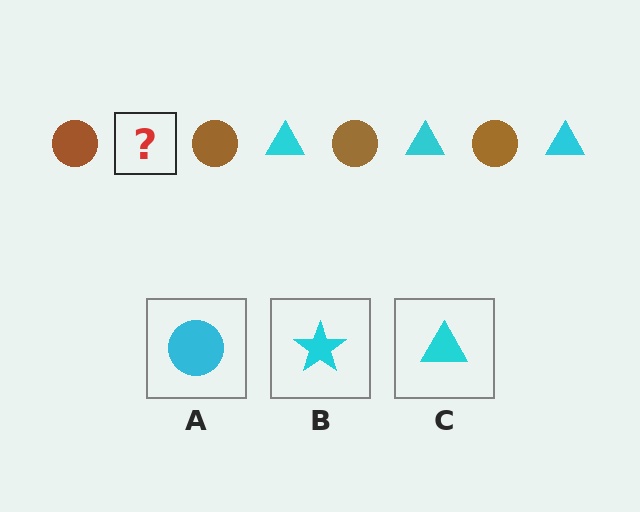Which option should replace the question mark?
Option C.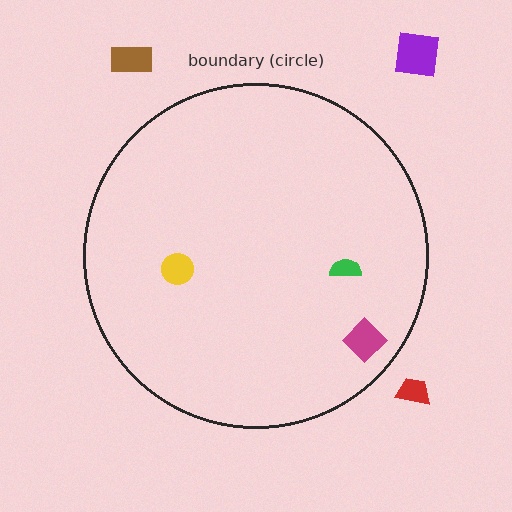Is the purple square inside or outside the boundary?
Outside.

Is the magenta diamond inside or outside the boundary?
Inside.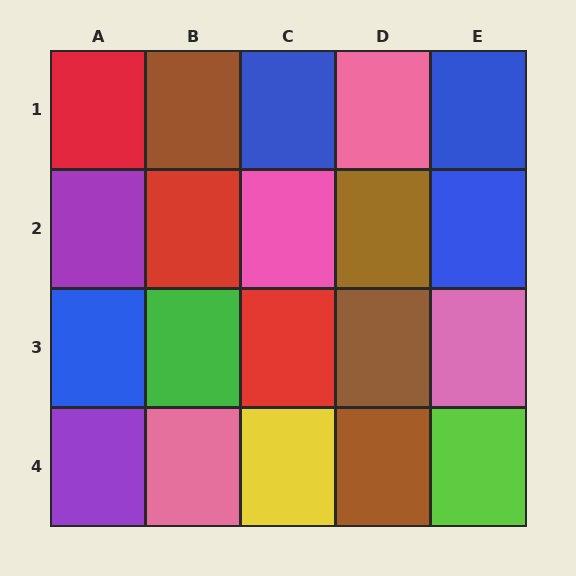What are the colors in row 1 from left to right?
Red, brown, blue, pink, blue.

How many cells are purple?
2 cells are purple.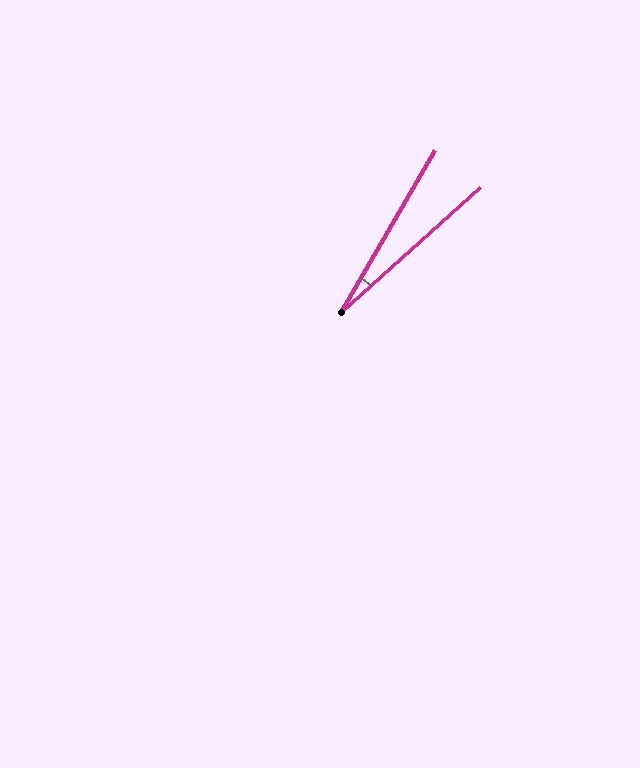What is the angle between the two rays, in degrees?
Approximately 18 degrees.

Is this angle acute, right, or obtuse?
It is acute.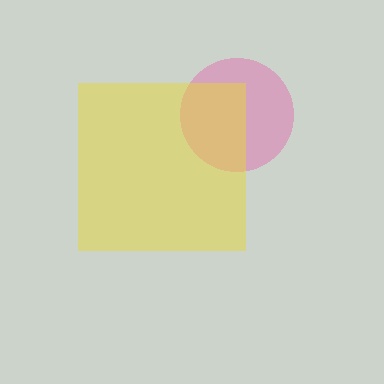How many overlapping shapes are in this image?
There are 2 overlapping shapes in the image.